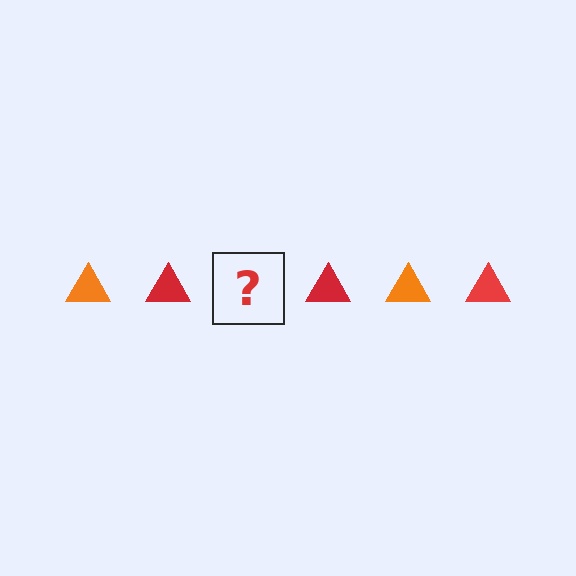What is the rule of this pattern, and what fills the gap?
The rule is that the pattern cycles through orange, red triangles. The gap should be filled with an orange triangle.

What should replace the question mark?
The question mark should be replaced with an orange triangle.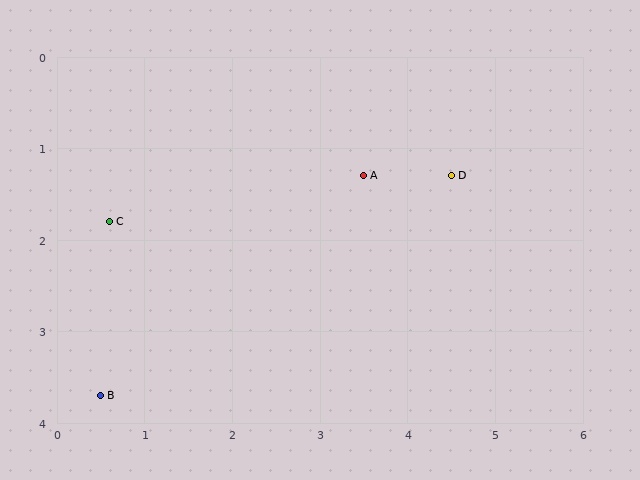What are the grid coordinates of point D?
Point D is at approximately (4.5, 1.3).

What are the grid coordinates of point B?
Point B is at approximately (0.5, 3.7).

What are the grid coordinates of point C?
Point C is at approximately (0.6, 1.8).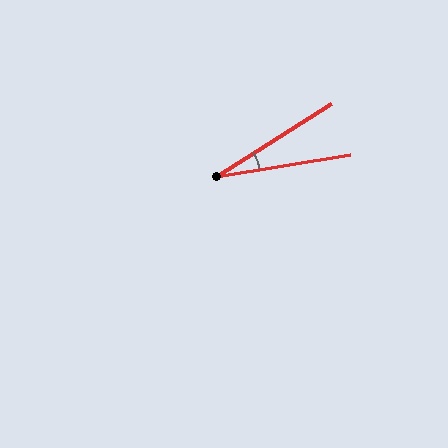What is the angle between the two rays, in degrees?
Approximately 23 degrees.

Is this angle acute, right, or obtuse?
It is acute.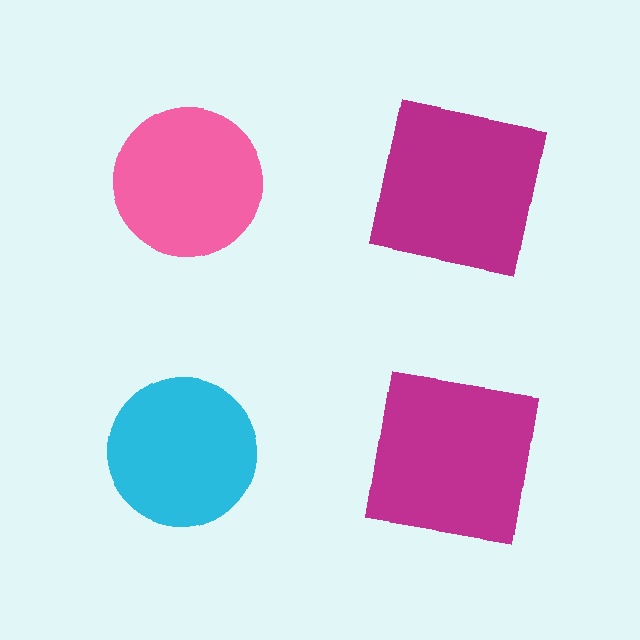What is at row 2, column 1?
A cyan circle.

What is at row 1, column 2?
A magenta square.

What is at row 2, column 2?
A magenta square.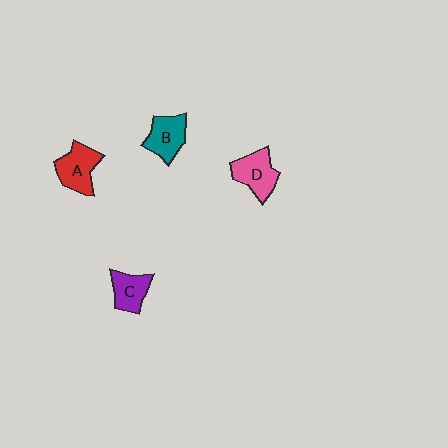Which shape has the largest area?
Shape A (red).